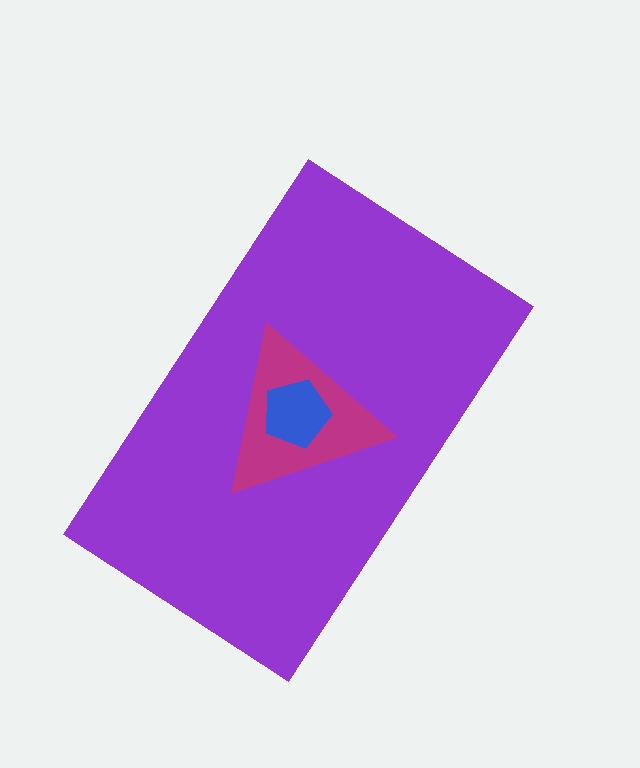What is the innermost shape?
The blue pentagon.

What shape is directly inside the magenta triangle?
The blue pentagon.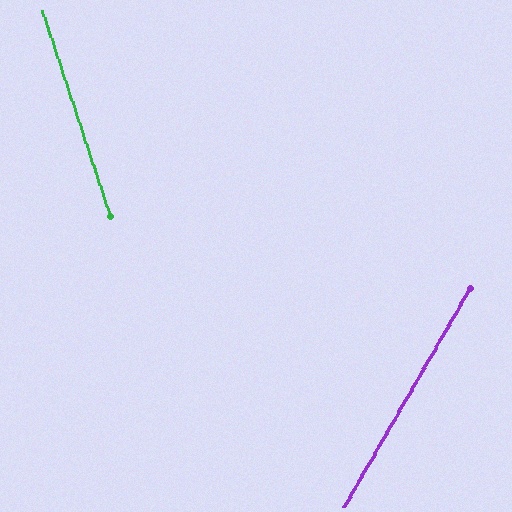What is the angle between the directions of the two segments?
Approximately 48 degrees.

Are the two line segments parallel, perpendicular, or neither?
Neither parallel nor perpendicular — they differ by about 48°.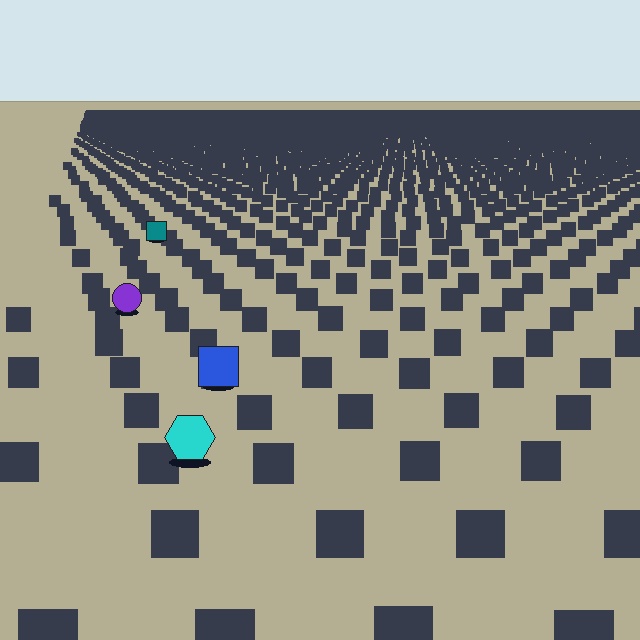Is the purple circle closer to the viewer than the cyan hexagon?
No. The cyan hexagon is closer — you can tell from the texture gradient: the ground texture is coarser near it.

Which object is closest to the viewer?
The cyan hexagon is closest. The texture marks near it are larger and more spread out.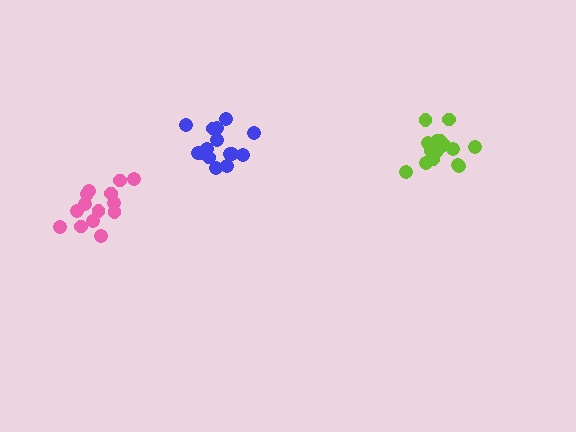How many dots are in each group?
Group 1: 15 dots, Group 2: 16 dots, Group 3: 14 dots (45 total).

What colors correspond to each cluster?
The clusters are colored: blue, lime, pink.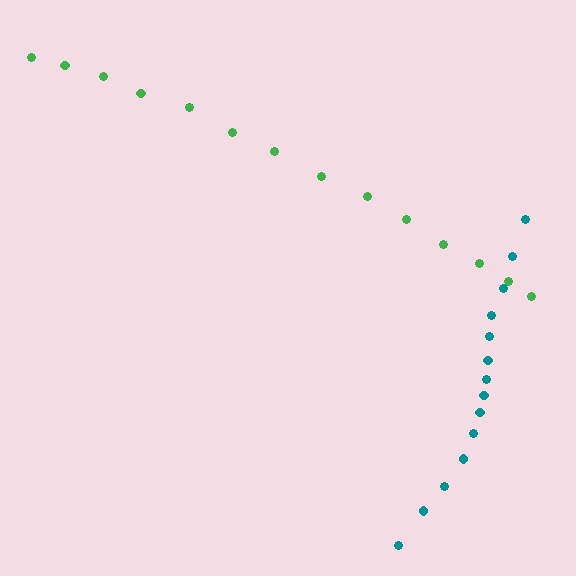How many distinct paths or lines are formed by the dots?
There are 2 distinct paths.